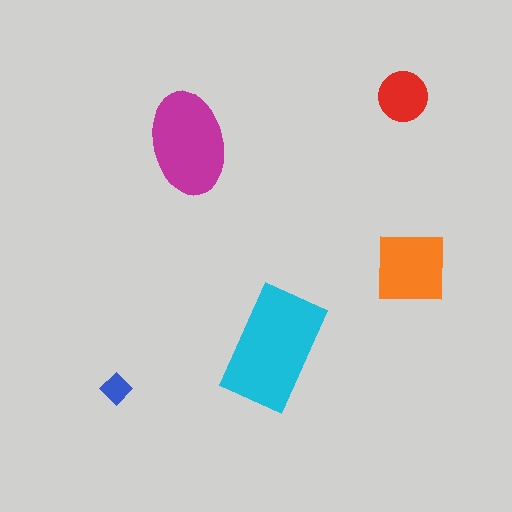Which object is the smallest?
The blue diamond.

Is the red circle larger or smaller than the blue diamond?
Larger.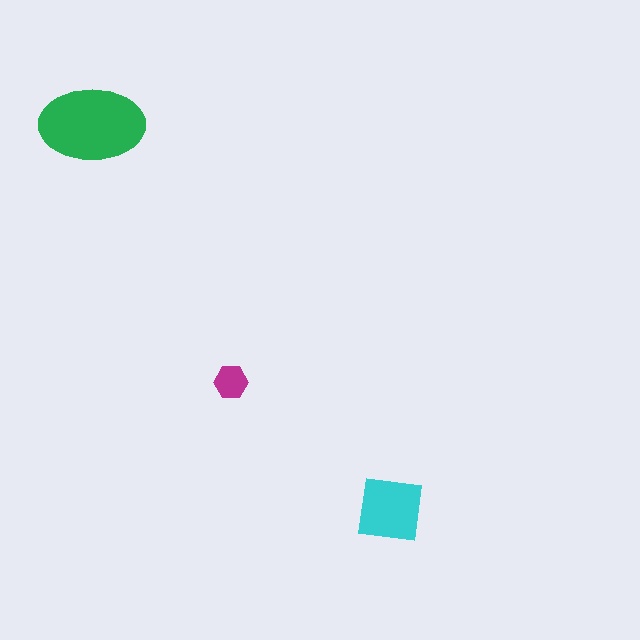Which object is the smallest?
The magenta hexagon.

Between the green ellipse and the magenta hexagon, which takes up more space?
The green ellipse.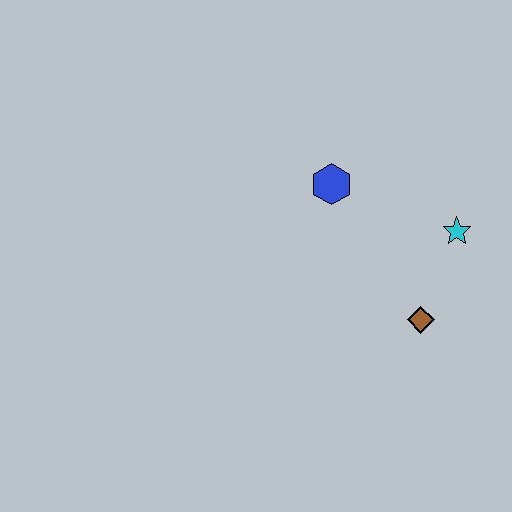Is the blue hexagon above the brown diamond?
Yes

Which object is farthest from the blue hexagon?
The brown diamond is farthest from the blue hexagon.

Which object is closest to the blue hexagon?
The cyan star is closest to the blue hexagon.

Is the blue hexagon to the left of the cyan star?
Yes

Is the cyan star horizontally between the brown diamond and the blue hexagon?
No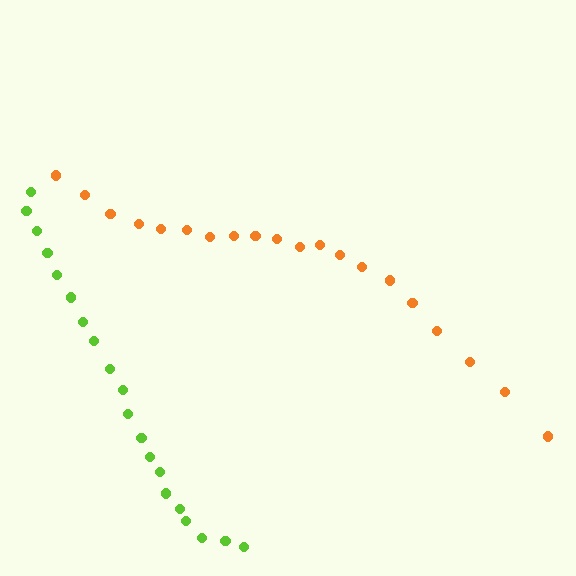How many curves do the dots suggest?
There are 2 distinct paths.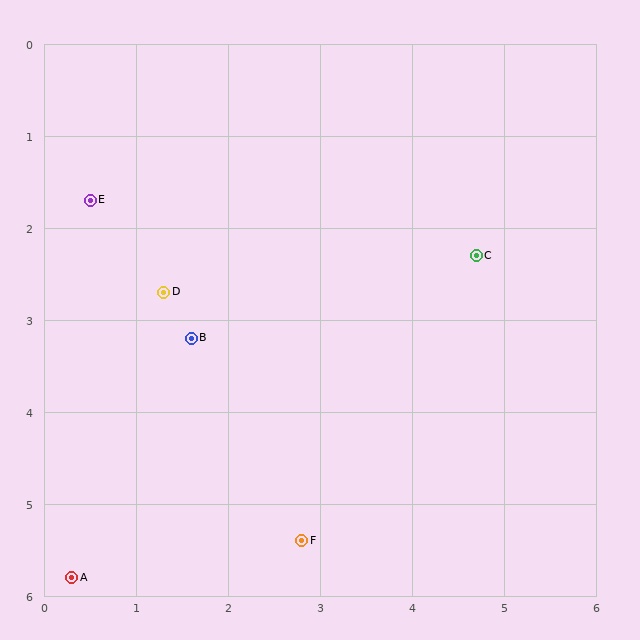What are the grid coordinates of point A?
Point A is at approximately (0.3, 5.8).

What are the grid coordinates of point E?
Point E is at approximately (0.5, 1.7).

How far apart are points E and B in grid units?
Points E and B are about 1.9 grid units apart.